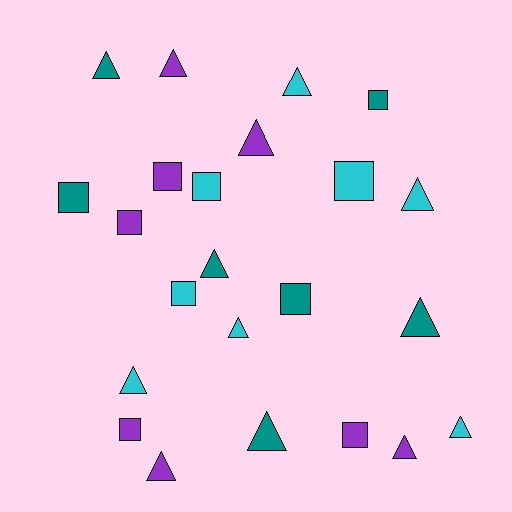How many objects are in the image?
There are 23 objects.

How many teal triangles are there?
There are 4 teal triangles.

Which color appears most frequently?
Purple, with 8 objects.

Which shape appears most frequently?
Triangle, with 13 objects.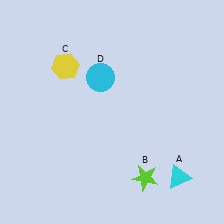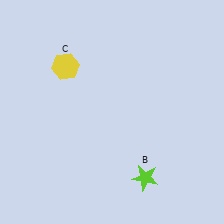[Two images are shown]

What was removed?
The cyan triangle (A), the cyan circle (D) were removed in Image 2.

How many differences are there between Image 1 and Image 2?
There are 2 differences between the two images.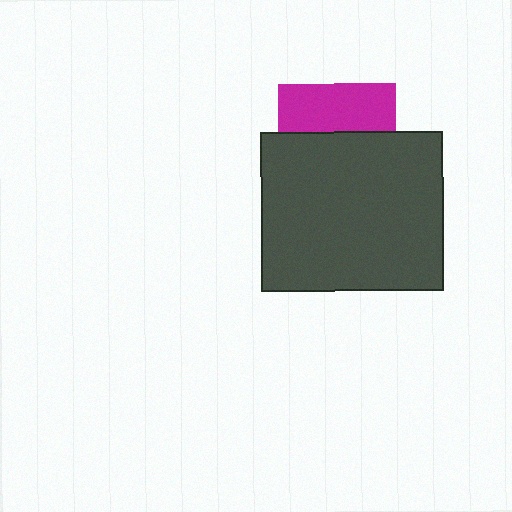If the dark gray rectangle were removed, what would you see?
You would see the complete magenta square.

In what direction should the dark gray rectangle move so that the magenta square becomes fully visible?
The dark gray rectangle should move down. That is the shortest direction to clear the overlap and leave the magenta square fully visible.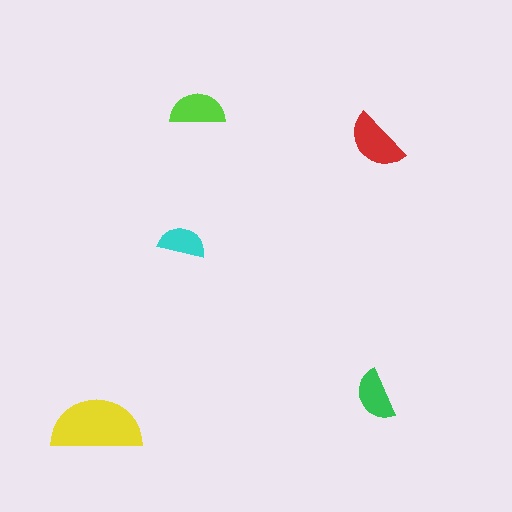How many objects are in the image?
There are 5 objects in the image.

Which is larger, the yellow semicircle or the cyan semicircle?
The yellow one.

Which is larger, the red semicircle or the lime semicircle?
The red one.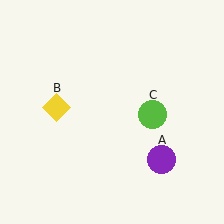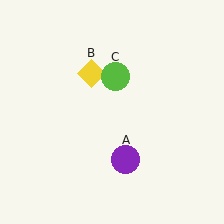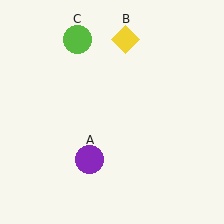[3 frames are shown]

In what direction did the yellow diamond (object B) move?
The yellow diamond (object B) moved up and to the right.